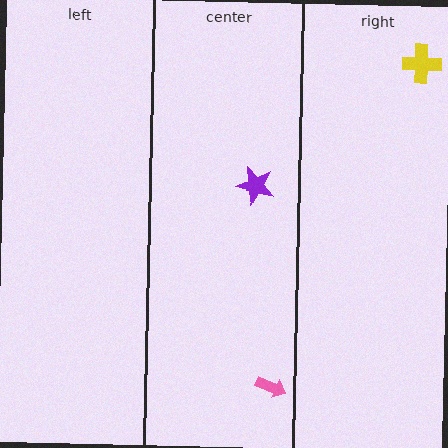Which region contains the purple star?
The center region.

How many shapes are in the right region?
1.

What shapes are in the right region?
The yellow cross.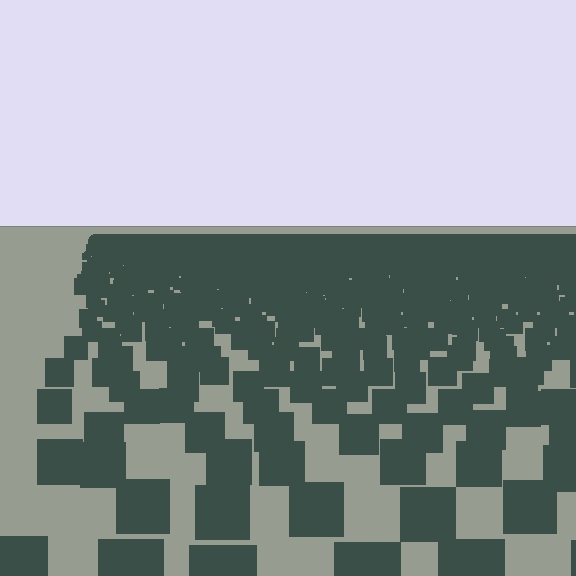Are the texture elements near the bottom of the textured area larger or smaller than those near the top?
Larger. Near the bottom, elements are closer to the viewer and appear at a bigger on-screen size.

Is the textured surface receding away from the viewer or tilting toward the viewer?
The surface is receding away from the viewer. Texture elements get smaller and denser toward the top.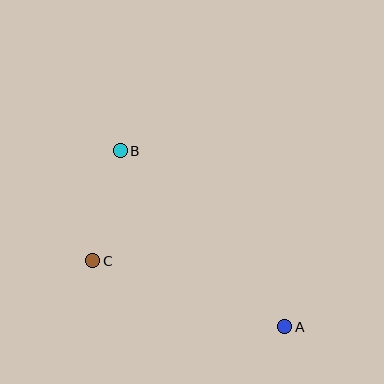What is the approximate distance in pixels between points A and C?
The distance between A and C is approximately 203 pixels.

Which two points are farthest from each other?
Points A and B are farthest from each other.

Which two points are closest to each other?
Points B and C are closest to each other.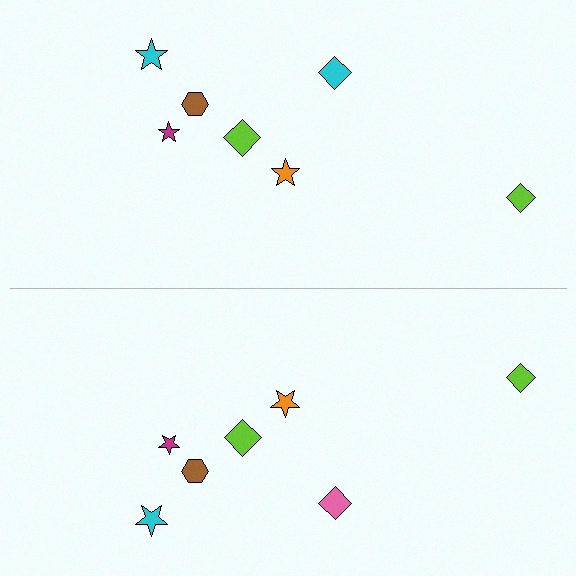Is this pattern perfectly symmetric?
No, the pattern is not perfectly symmetric. The pink diamond on the bottom side breaks the symmetry — its mirror counterpart is cyan.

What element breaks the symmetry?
The pink diamond on the bottom side breaks the symmetry — its mirror counterpart is cyan.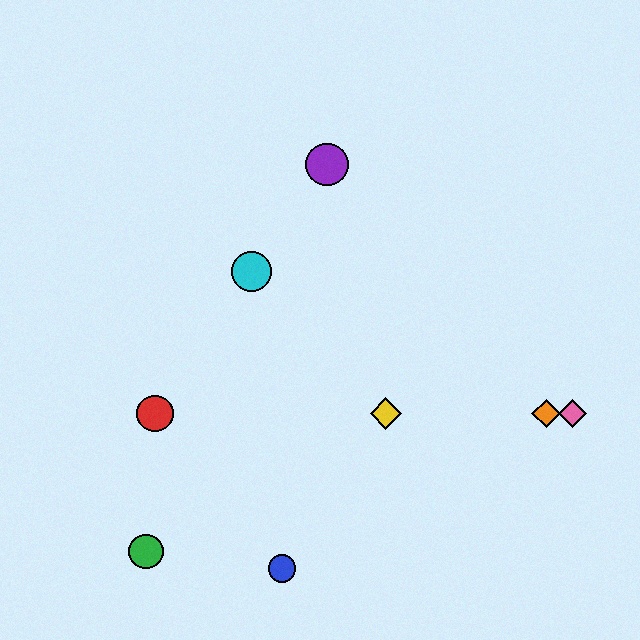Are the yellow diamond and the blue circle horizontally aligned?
No, the yellow diamond is at y≈413 and the blue circle is at y≈568.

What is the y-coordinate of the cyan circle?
The cyan circle is at y≈272.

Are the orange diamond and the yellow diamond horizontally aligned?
Yes, both are at y≈413.